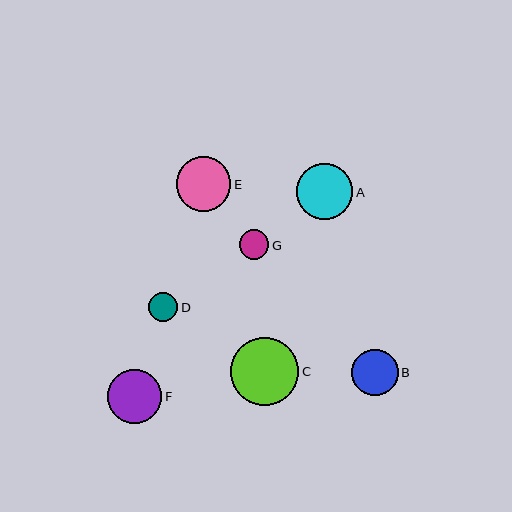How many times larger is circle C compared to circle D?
Circle C is approximately 2.3 times the size of circle D.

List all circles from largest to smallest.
From largest to smallest: C, A, F, E, B, G, D.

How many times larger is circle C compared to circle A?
Circle C is approximately 1.2 times the size of circle A.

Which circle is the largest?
Circle C is the largest with a size of approximately 68 pixels.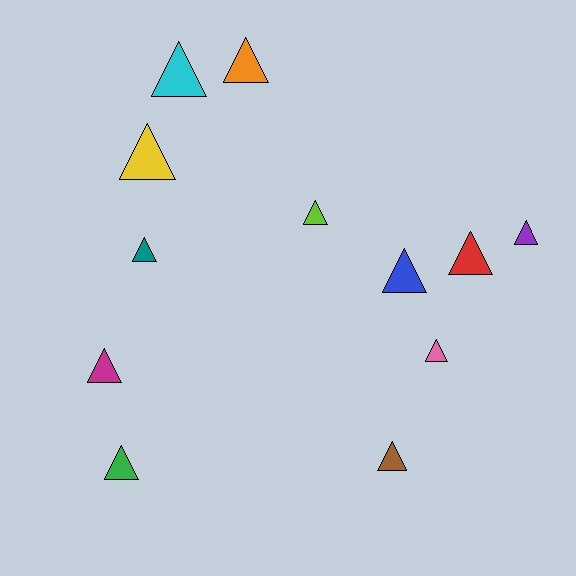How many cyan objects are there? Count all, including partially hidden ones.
There is 1 cyan object.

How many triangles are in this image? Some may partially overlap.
There are 12 triangles.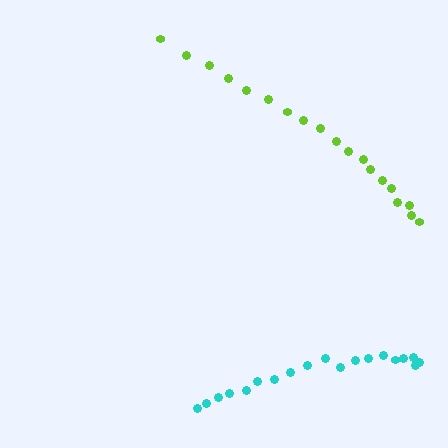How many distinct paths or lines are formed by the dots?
There are 2 distinct paths.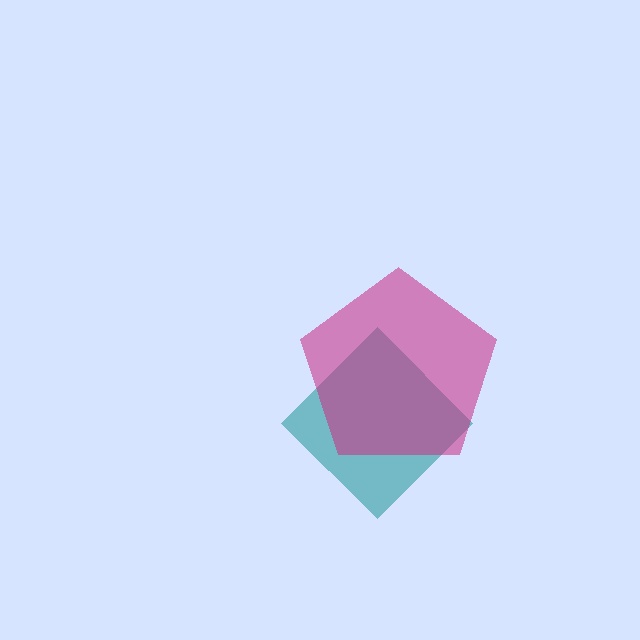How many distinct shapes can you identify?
There are 2 distinct shapes: a teal diamond, a magenta pentagon.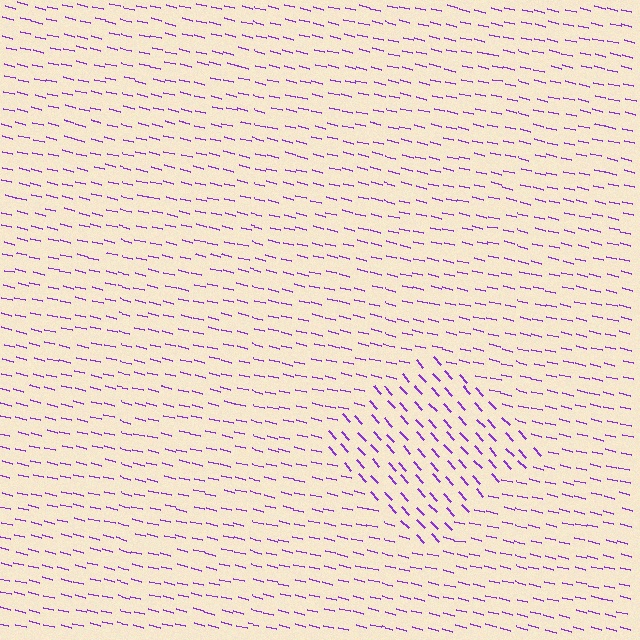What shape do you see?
I see a diamond.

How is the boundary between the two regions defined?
The boundary is defined purely by a change in line orientation (approximately 34 degrees difference). All lines are the same color and thickness.